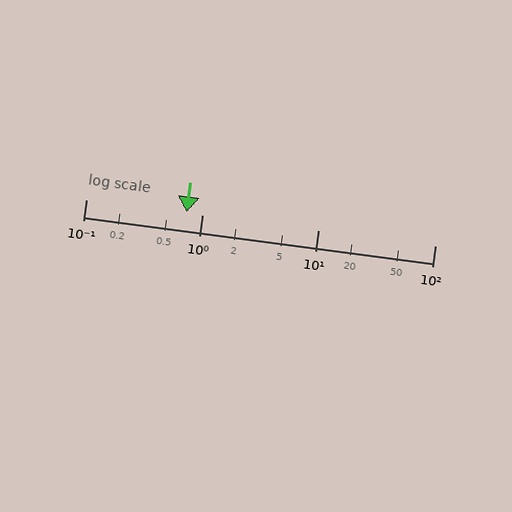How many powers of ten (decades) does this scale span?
The scale spans 3 decades, from 0.1 to 100.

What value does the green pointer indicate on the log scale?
The pointer indicates approximately 0.73.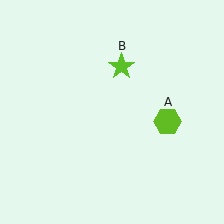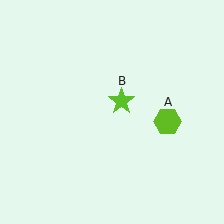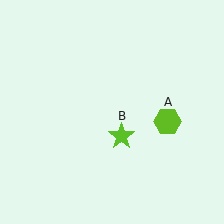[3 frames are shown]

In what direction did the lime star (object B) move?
The lime star (object B) moved down.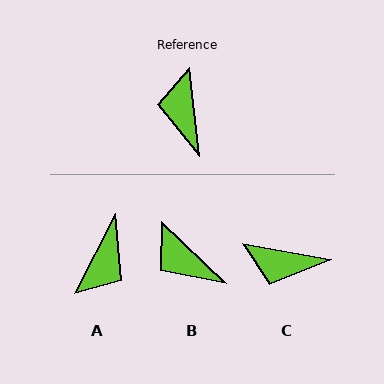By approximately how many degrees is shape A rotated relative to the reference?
Approximately 147 degrees counter-clockwise.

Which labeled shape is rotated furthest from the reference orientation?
A, about 147 degrees away.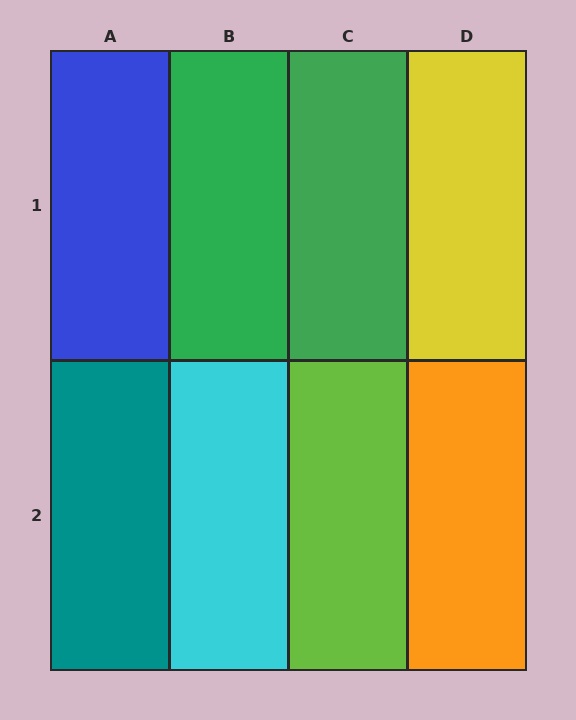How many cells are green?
2 cells are green.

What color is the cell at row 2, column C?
Lime.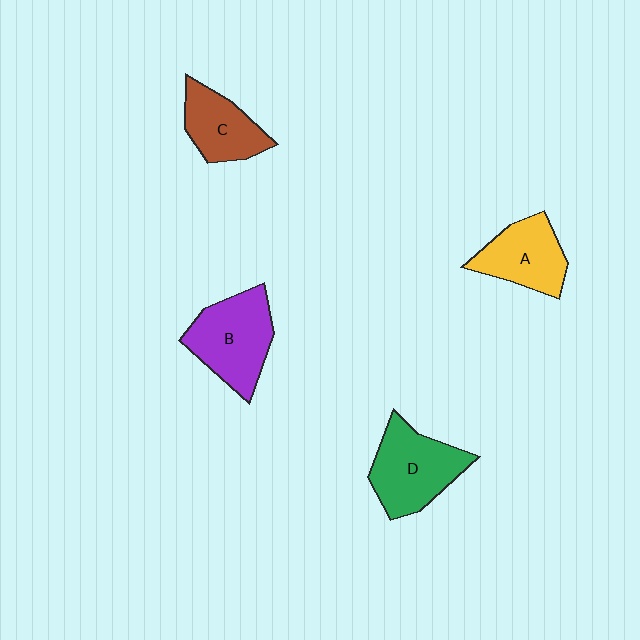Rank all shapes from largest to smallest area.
From largest to smallest: B (purple), D (green), A (yellow), C (brown).